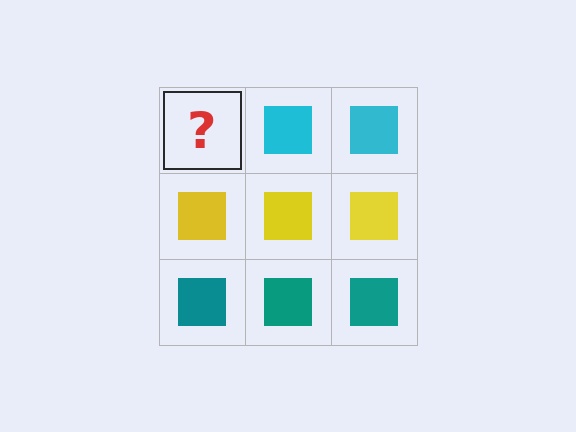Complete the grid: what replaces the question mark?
The question mark should be replaced with a cyan square.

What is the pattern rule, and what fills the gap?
The rule is that each row has a consistent color. The gap should be filled with a cyan square.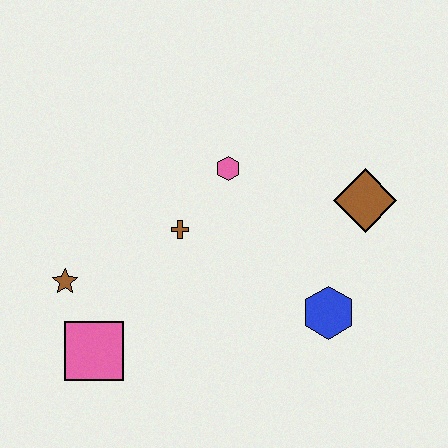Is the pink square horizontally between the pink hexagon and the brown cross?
No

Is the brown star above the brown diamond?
No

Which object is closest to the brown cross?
The pink hexagon is closest to the brown cross.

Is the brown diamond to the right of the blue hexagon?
Yes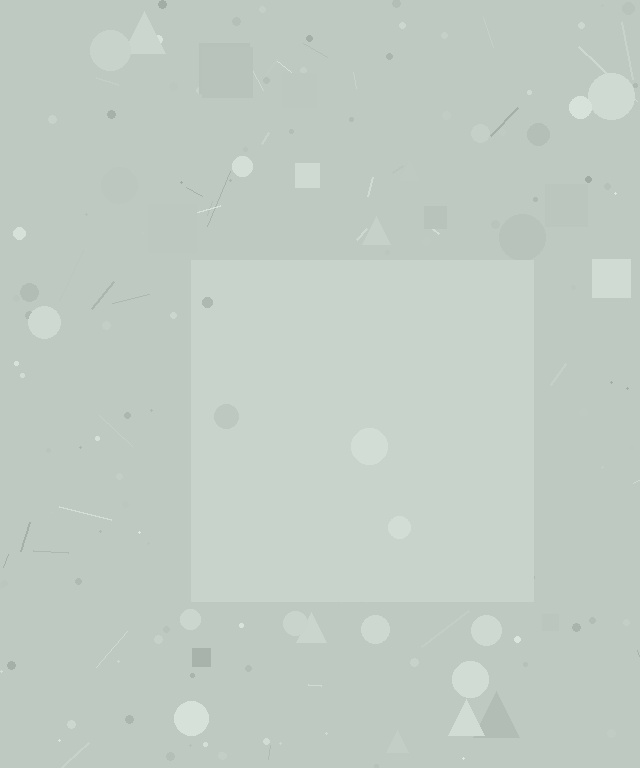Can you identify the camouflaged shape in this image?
The camouflaged shape is a square.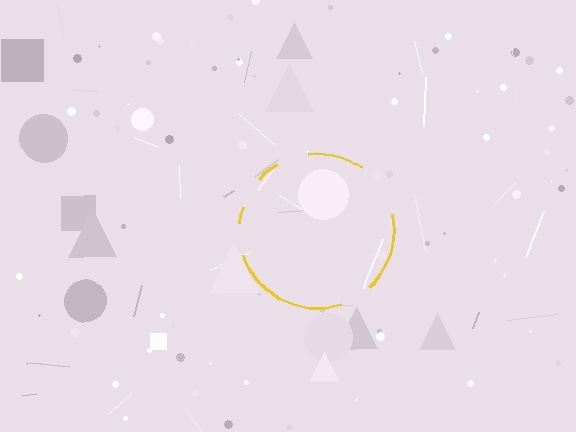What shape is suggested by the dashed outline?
The dashed outline suggests a circle.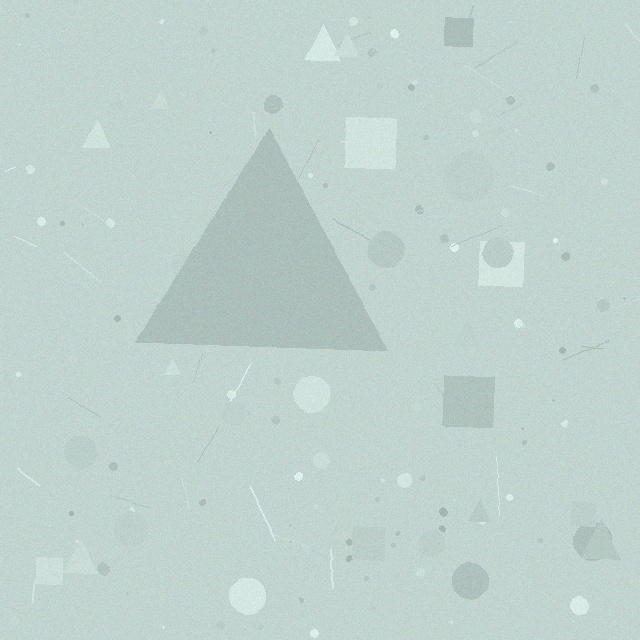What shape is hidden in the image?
A triangle is hidden in the image.